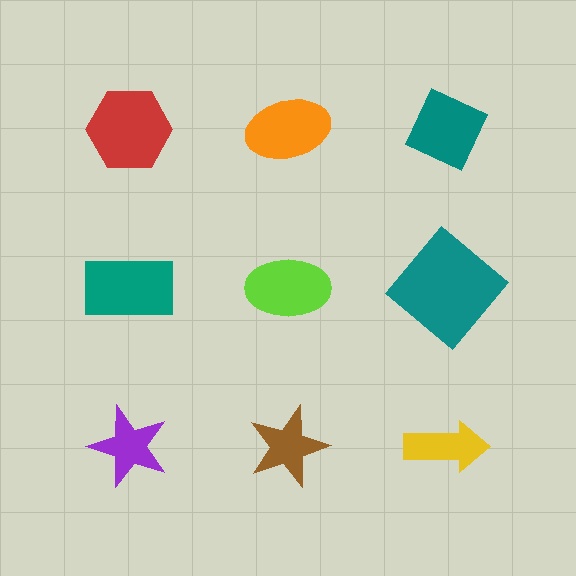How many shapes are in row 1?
3 shapes.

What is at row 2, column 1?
A teal rectangle.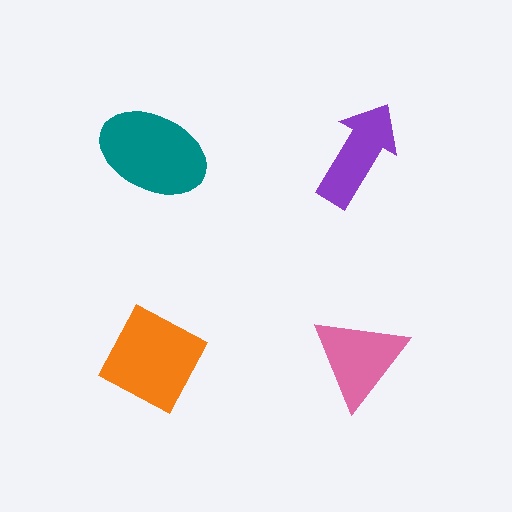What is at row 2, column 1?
An orange diamond.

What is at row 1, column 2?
A purple arrow.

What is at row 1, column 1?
A teal ellipse.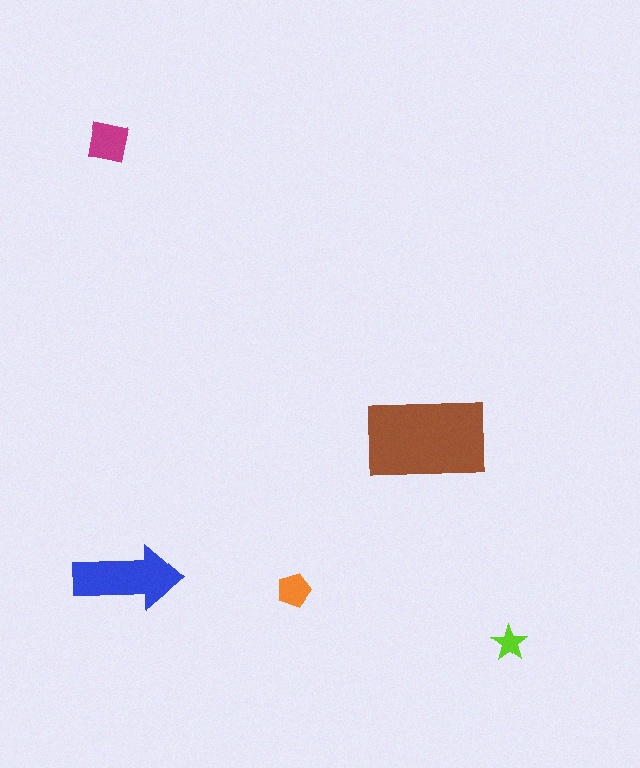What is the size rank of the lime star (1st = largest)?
5th.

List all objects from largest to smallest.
The brown rectangle, the blue arrow, the magenta square, the orange pentagon, the lime star.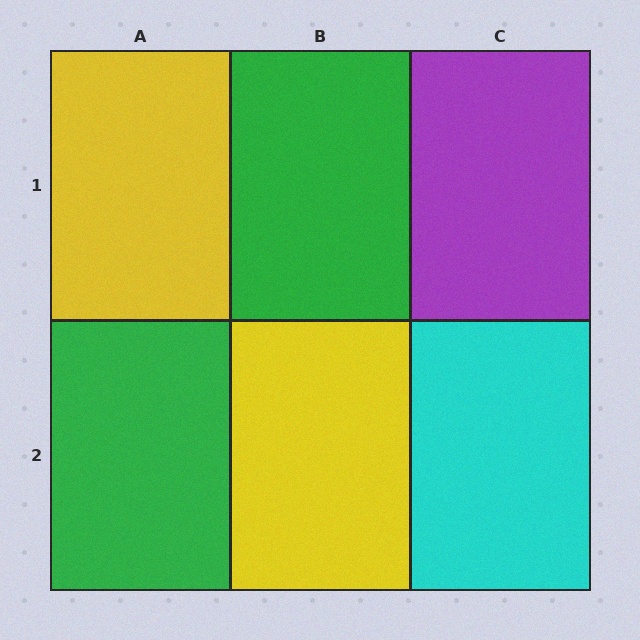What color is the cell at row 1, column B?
Green.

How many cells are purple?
1 cell is purple.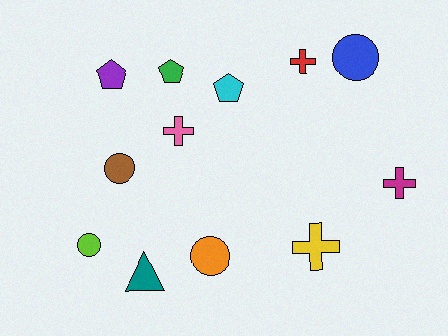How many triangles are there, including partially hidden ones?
There is 1 triangle.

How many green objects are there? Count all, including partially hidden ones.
There is 1 green object.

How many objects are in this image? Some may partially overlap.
There are 12 objects.